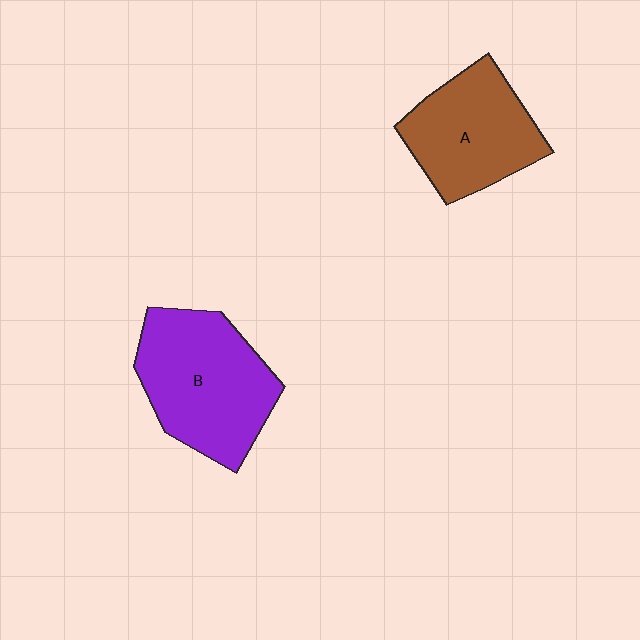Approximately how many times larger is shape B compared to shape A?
Approximately 1.2 times.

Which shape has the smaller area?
Shape A (brown).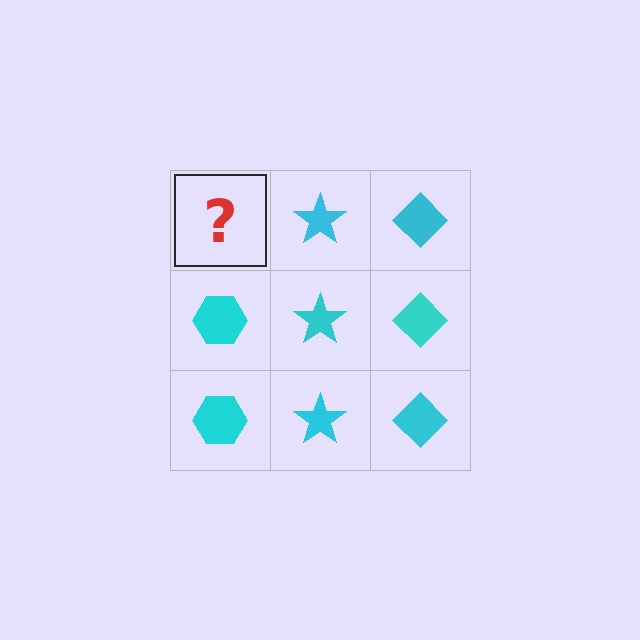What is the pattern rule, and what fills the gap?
The rule is that each column has a consistent shape. The gap should be filled with a cyan hexagon.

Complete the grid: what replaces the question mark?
The question mark should be replaced with a cyan hexagon.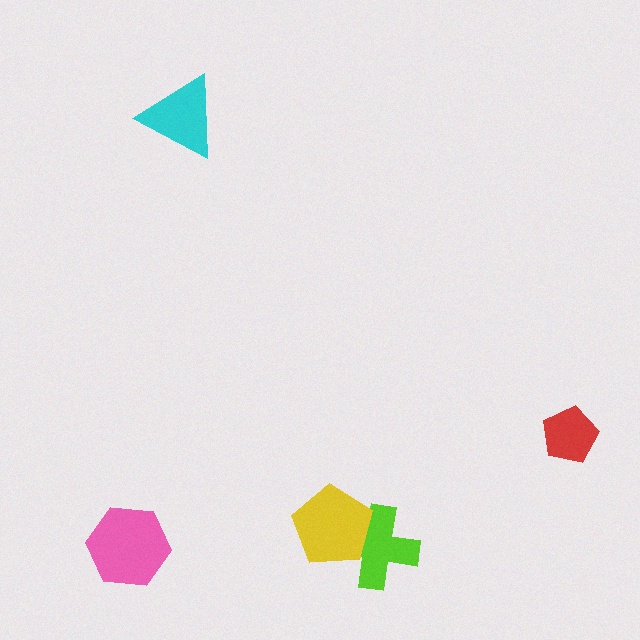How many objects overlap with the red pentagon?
0 objects overlap with the red pentagon.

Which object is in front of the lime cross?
The yellow pentagon is in front of the lime cross.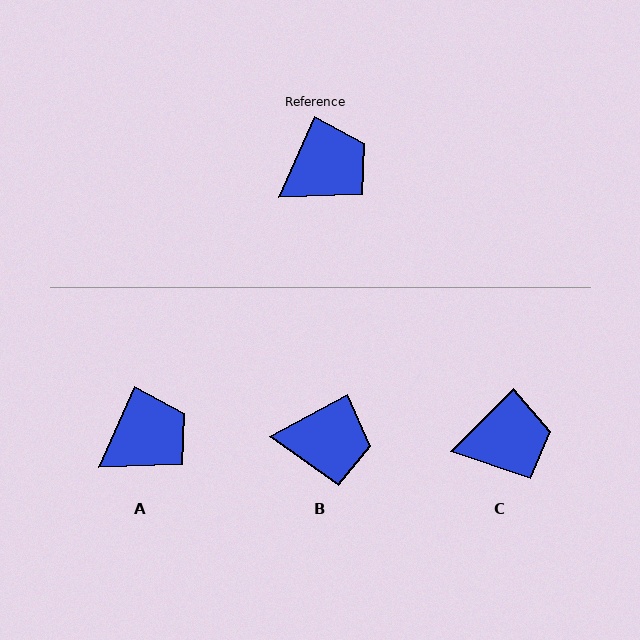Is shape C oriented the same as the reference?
No, it is off by about 21 degrees.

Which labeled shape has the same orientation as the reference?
A.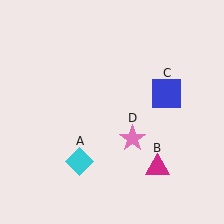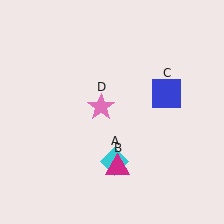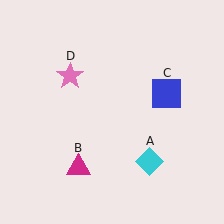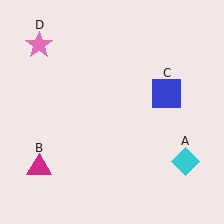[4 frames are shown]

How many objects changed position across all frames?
3 objects changed position: cyan diamond (object A), magenta triangle (object B), pink star (object D).